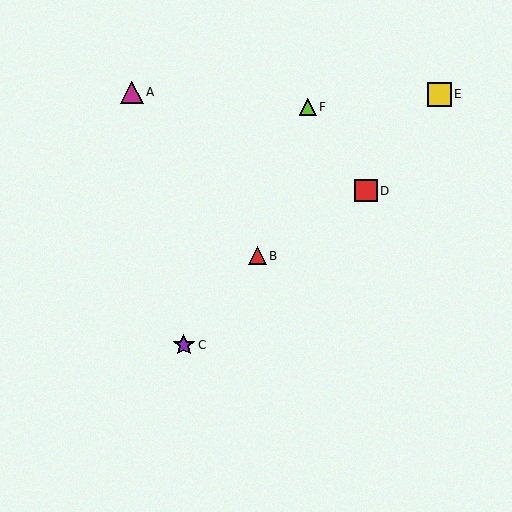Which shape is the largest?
The yellow square (labeled E) is the largest.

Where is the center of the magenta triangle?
The center of the magenta triangle is at (132, 92).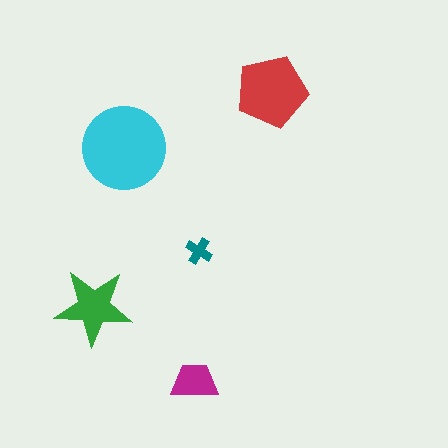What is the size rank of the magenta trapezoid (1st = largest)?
4th.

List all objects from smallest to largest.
The teal cross, the magenta trapezoid, the green star, the red pentagon, the cyan circle.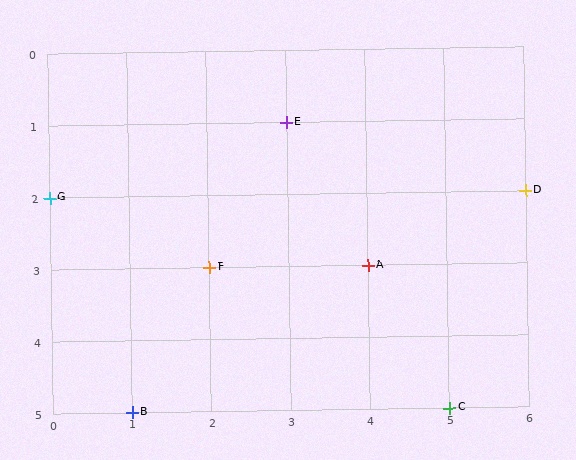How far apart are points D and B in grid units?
Points D and B are 5 columns and 3 rows apart (about 5.8 grid units diagonally).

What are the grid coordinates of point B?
Point B is at grid coordinates (1, 5).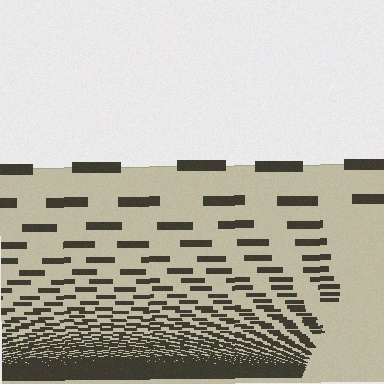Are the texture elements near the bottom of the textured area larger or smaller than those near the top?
Smaller. The gradient is inverted — elements near the bottom are smaller and denser.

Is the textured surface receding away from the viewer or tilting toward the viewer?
The surface appears to tilt toward the viewer. Texture elements get larger and sparser toward the top.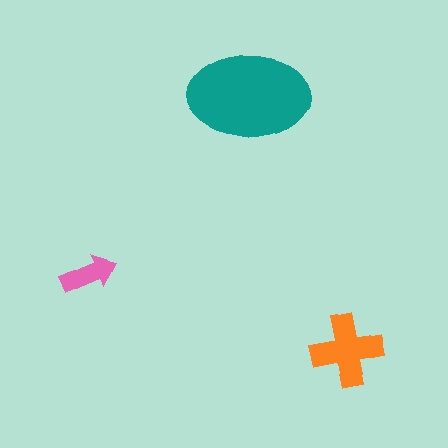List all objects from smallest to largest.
The pink arrow, the orange cross, the teal ellipse.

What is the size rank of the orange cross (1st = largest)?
2nd.